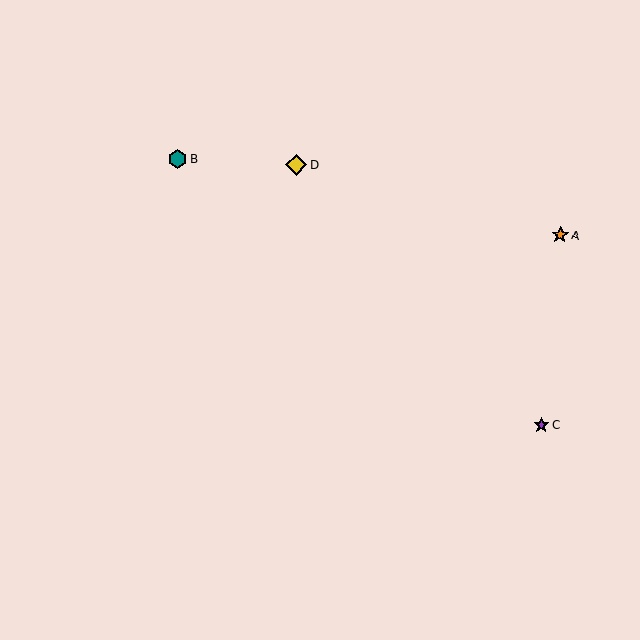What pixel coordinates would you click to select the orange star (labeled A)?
Click at (560, 235) to select the orange star A.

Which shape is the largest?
The yellow diamond (labeled D) is the largest.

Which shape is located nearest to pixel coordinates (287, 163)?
The yellow diamond (labeled D) at (296, 165) is nearest to that location.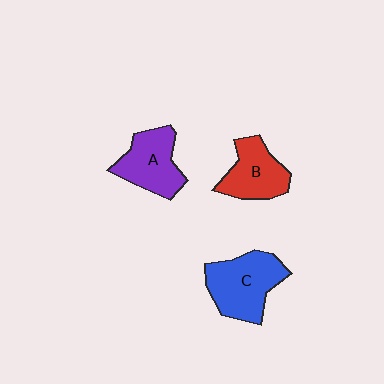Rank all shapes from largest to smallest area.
From largest to smallest: C (blue), A (purple), B (red).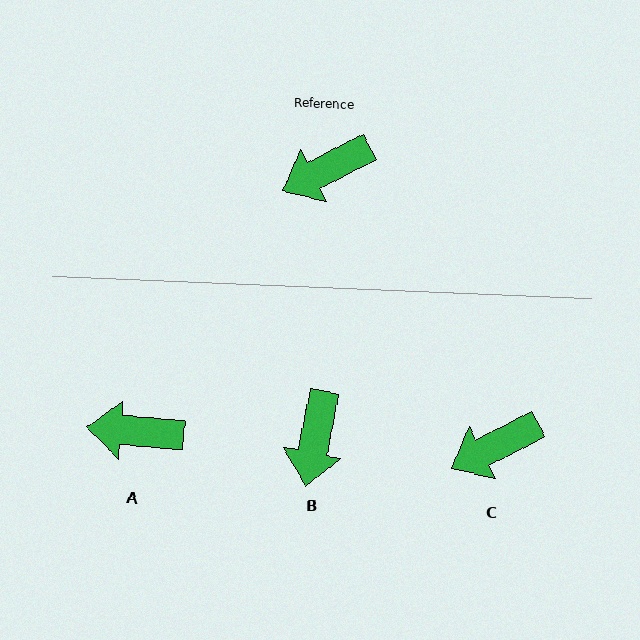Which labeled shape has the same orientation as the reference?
C.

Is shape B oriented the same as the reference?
No, it is off by about 52 degrees.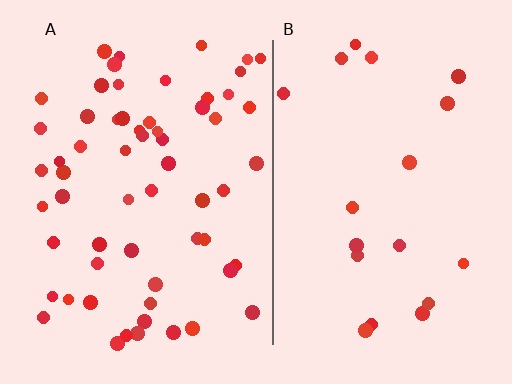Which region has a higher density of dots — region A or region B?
A (the left).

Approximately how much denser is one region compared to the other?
Approximately 3.1× — region A over region B.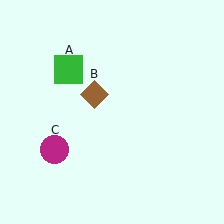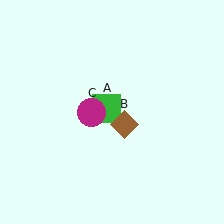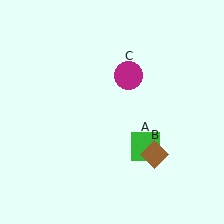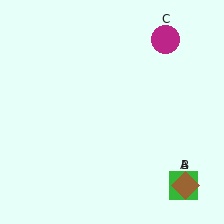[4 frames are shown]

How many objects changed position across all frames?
3 objects changed position: green square (object A), brown diamond (object B), magenta circle (object C).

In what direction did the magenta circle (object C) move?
The magenta circle (object C) moved up and to the right.